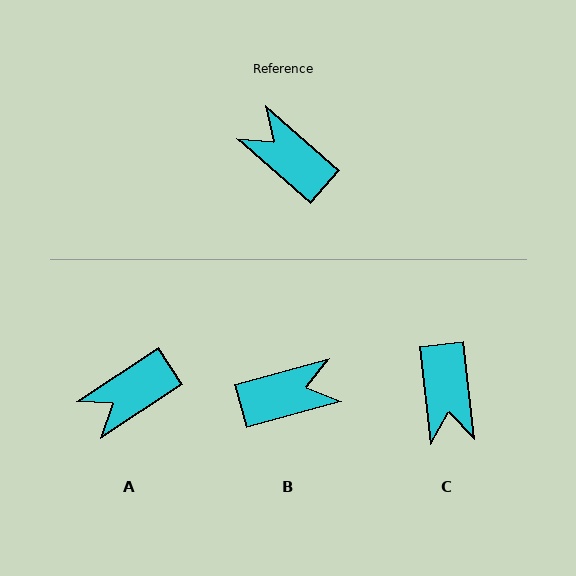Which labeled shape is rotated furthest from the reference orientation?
C, about 138 degrees away.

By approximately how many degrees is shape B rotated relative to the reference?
Approximately 123 degrees clockwise.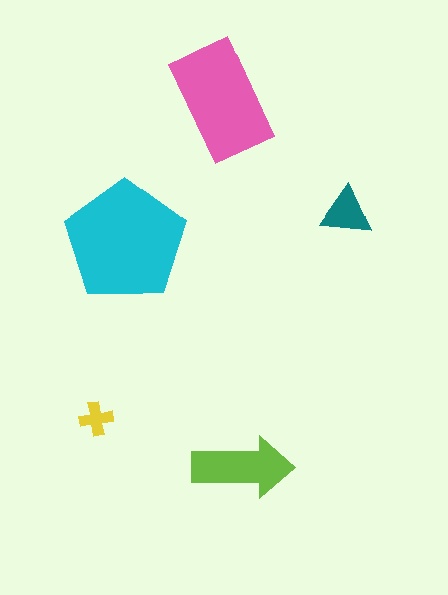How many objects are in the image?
There are 5 objects in the image.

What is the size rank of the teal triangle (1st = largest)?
4th.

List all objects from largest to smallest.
The cyan pentagon, the pink rectangle, the lime arrow, the teal triangle, the yellow cross.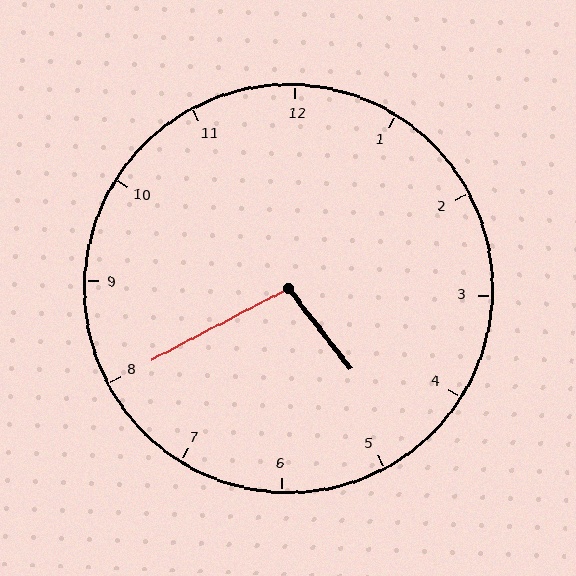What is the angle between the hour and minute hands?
Approximately 100 degrees.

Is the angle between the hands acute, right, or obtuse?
It is obtuse.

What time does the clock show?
4:40.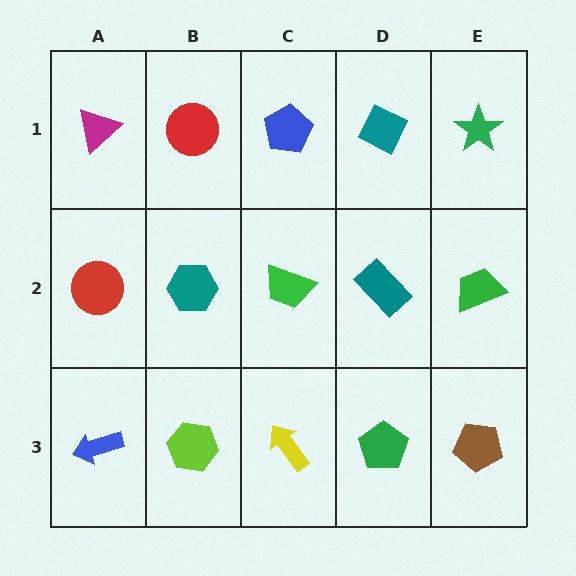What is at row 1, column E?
A green star.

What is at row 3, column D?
A green pentagon.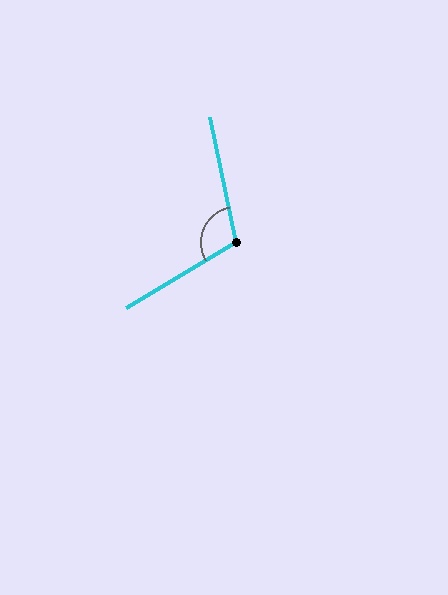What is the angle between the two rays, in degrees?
Approximately 109 degrees.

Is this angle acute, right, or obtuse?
It is obtuse.